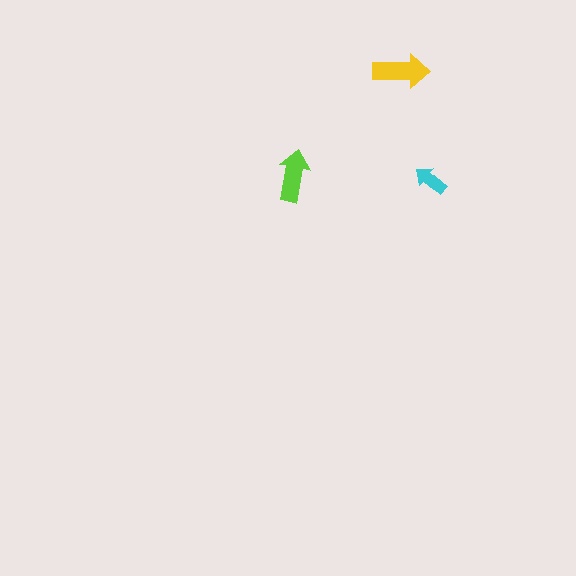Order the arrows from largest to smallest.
the yellow one, the lime one, the cyan one.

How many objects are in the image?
There are 3 objects in the image.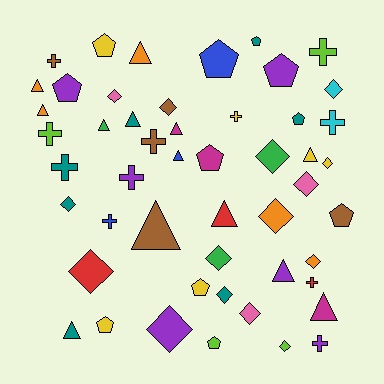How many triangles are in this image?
There are 13 triangles.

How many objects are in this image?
There are 50 objects.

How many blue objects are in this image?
There are 3 blue objects.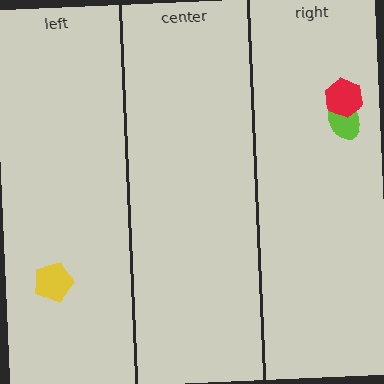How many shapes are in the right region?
2.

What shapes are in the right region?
The lime ellipse, the red hexagon.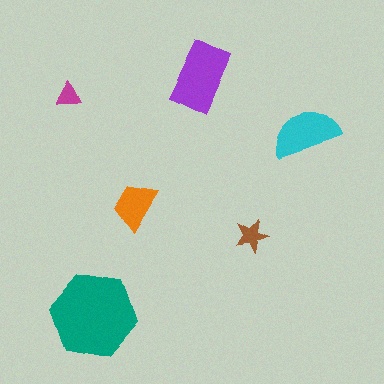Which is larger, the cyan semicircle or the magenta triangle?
The cyan semicircle.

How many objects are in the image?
There are 6 objects in the image.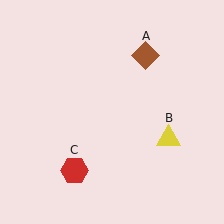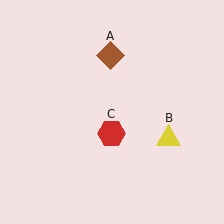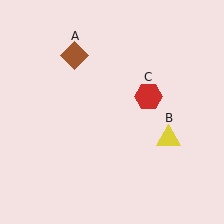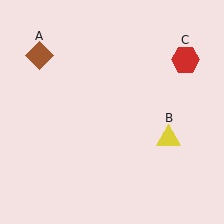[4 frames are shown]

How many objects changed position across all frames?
2 objects changed position: brown diamond (object A), red hexagon (object C).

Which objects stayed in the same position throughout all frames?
Yellow triangle (object B) remained stationary.